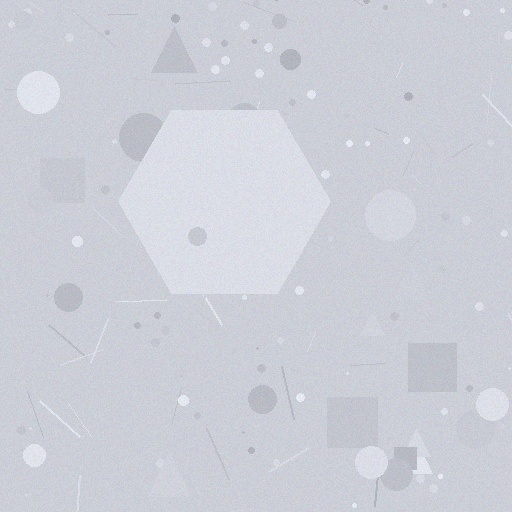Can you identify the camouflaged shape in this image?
The camouflaged shape is a hexagon.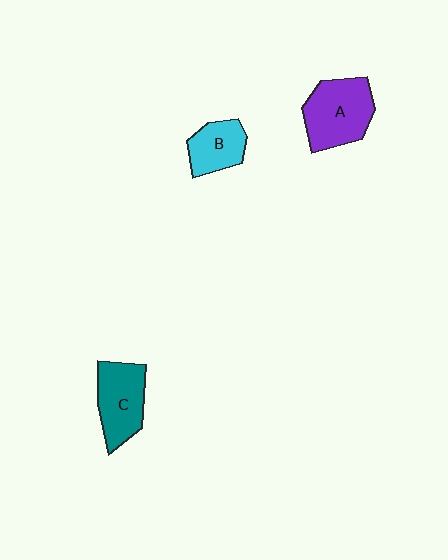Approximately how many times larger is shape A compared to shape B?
Approximately 1.6 times.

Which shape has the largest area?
Shape A (purple).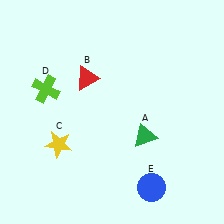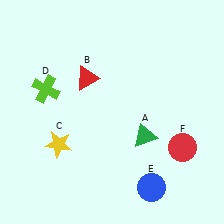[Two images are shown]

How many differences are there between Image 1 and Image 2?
There is 1 difference between the two images.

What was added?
A red circle (F) was added in Image 2.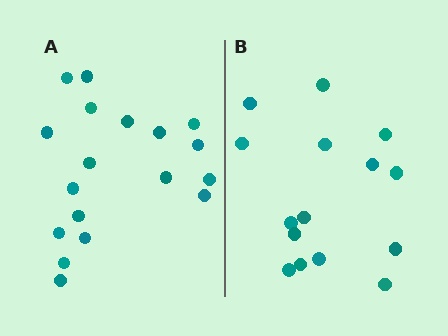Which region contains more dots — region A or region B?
Region A (the left region) has more dots.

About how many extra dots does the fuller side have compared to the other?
Region A has just a few more — roughly 2 or 3 more dots than region B.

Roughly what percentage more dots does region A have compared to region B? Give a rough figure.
About 20% more.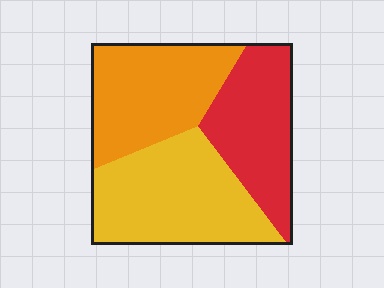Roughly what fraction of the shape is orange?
Orange covers 33% of the shape.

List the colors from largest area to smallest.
From largest to smallest: yellow, orange, red.